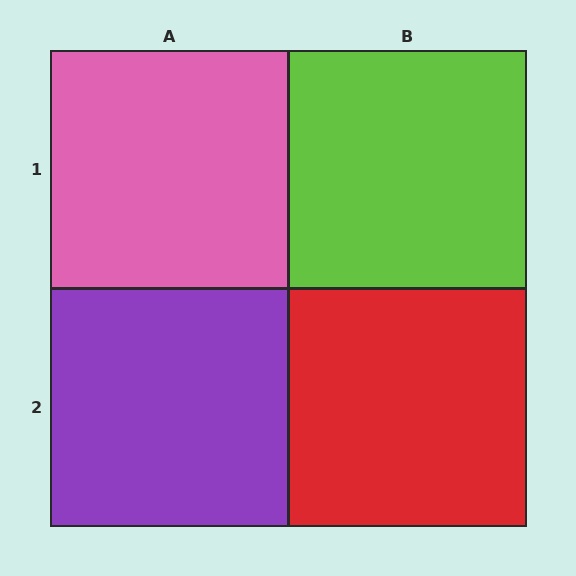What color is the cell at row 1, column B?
Lime.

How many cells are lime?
1 cell is lime.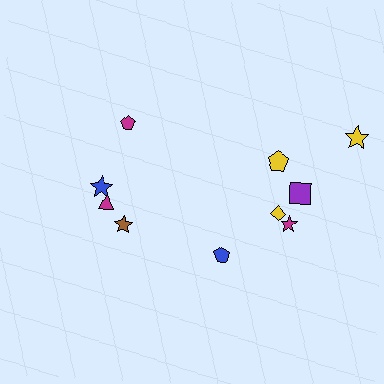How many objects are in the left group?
There are 4 objects.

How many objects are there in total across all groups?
There are 10 objects.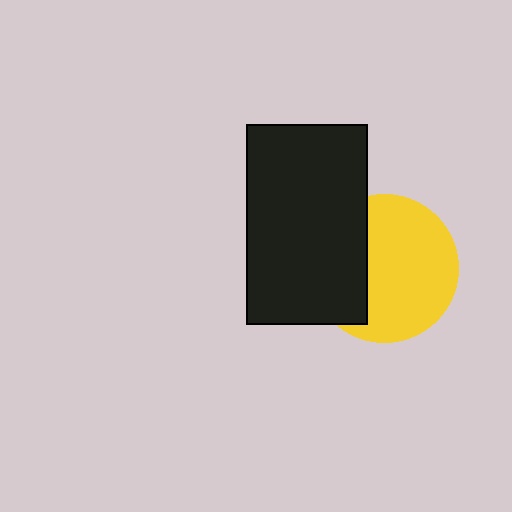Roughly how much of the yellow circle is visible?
Most of it is visible (roughly 66%).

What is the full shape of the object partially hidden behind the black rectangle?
The partially hidden object is a yellow circle.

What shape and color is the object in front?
The object in front is a black rectangle.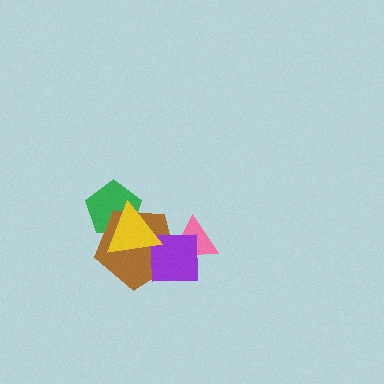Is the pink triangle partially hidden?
Yes, it is partially covered by another shape.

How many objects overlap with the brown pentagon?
4 objects overlap with the brown pentagon.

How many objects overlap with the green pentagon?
2 objects overlap with the green pentagon.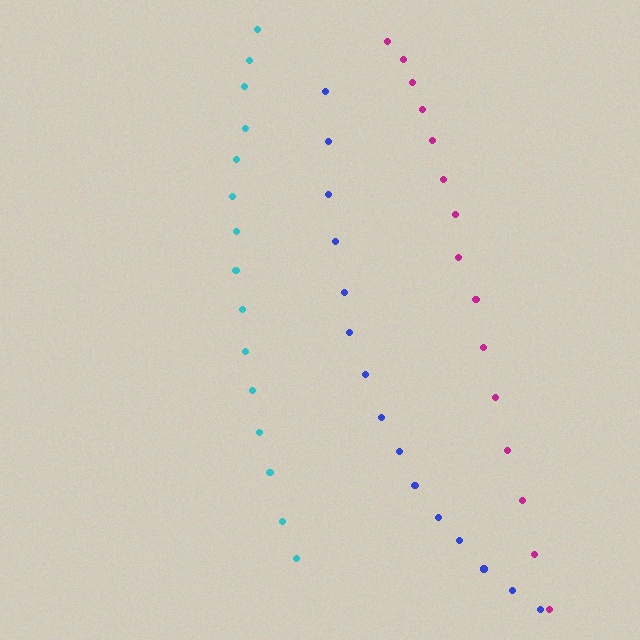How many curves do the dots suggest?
There are 3 distinct paths.